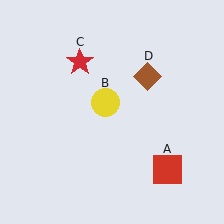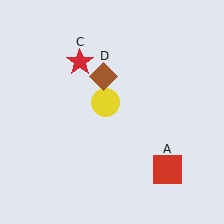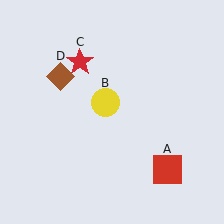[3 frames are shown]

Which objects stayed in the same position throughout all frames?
Red square (object A) and yellow circle (object B) and red star (object C) remained stationary.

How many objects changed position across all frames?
1 object changed position: brown diamond (object D).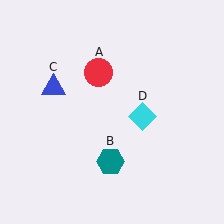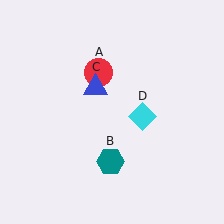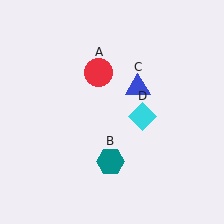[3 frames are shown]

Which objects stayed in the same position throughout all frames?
Red circle (object A) and teal hexagon (object B) and cyan diamond (object D) remained stationary.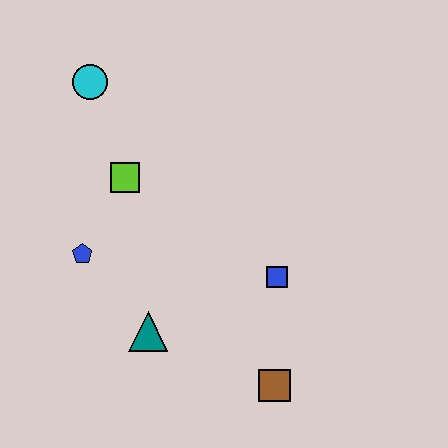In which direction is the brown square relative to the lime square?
The brown square is below the lime square.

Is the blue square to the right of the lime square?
Yes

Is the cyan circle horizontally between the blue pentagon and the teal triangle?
Yes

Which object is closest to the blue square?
The brown square is closest to the blue square.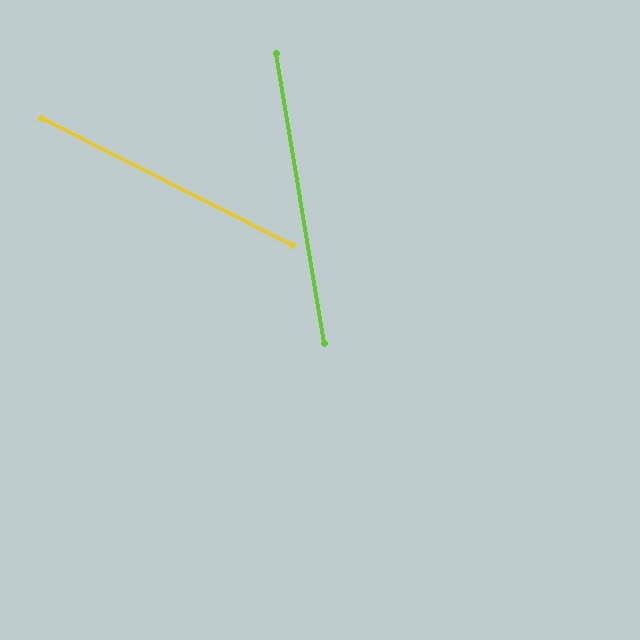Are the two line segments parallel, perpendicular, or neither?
Neither parallel nor perpendicular — they differ by about 54°.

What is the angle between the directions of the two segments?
Approximately 54 degrees.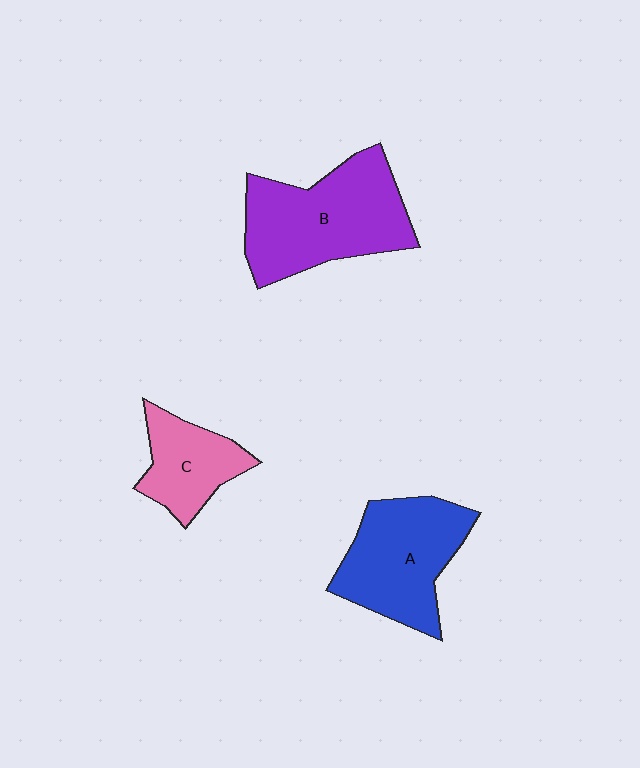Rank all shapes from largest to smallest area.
From largest to smallest: B (purple), A (blue), C (pink).